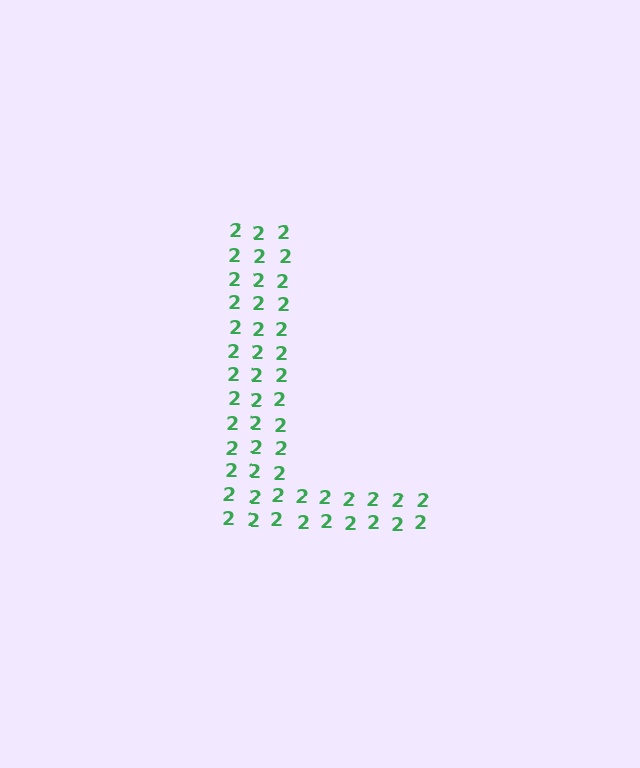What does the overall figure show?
The overall figure shows the letter L.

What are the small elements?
The small elements are digit 2's.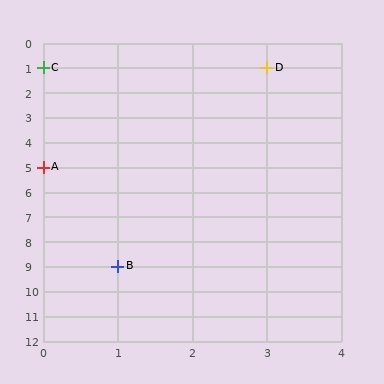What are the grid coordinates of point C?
Point C is at grid coordinates (0, 1).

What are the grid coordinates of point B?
Point B is at grid coordinates (1, 9).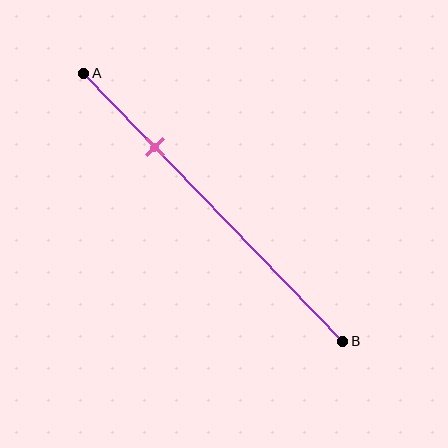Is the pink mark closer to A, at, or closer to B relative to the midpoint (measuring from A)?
The pink mark is closer to point A than the midpoint of segment AB.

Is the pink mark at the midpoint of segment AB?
No, the mark is at about 30% from A, not at the 50% midpoint.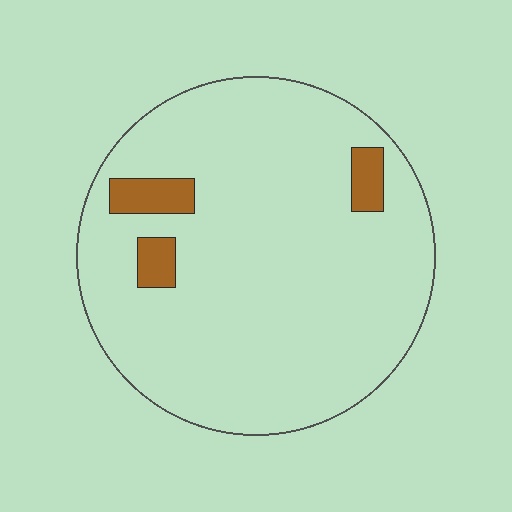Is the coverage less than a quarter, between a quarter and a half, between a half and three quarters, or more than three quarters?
Less than a quarter.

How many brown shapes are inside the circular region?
3.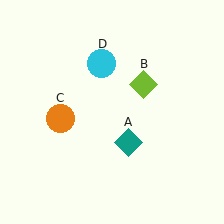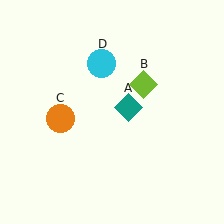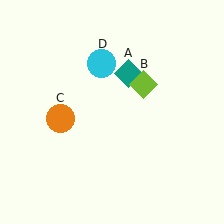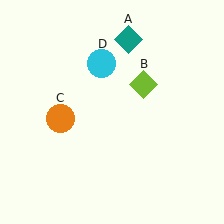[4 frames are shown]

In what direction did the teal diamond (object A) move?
The teal diamond (object A) moved up.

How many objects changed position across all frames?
1 object changed position: teal diamond (object A).